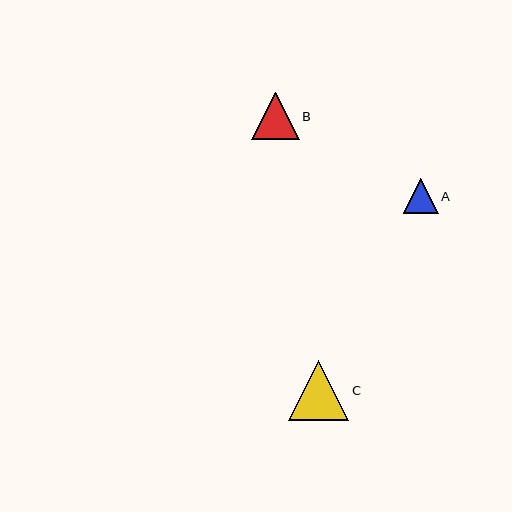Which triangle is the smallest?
Triangle A is the smallest with a size of approximately 35 pixels.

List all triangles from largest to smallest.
From largest to smallest: C, B, A.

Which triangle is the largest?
Triangle C is the largest with a size of approximately 60 pixels.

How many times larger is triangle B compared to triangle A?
Triangle B is approximately 1.4 times the size of triangle A.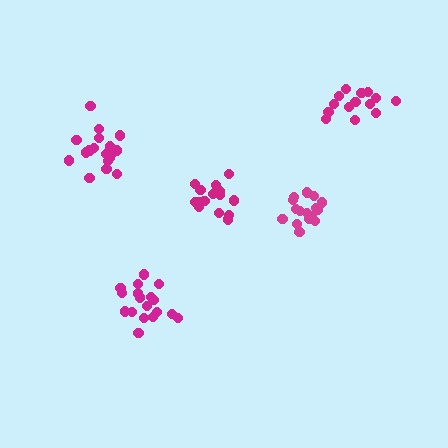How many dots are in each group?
Group 1: 18 dots, Group 2: 17 dots, Group 3: 18 dots, Group 4: 14 dots, Group 5: 17 dots (84 total).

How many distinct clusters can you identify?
There are 5 distinct clusters.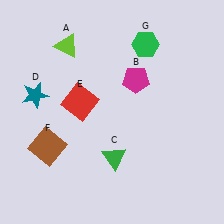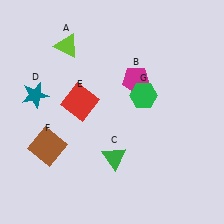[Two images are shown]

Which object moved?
The green hexagon (G) moved down.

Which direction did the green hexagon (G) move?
The green hexagon (G) moved down.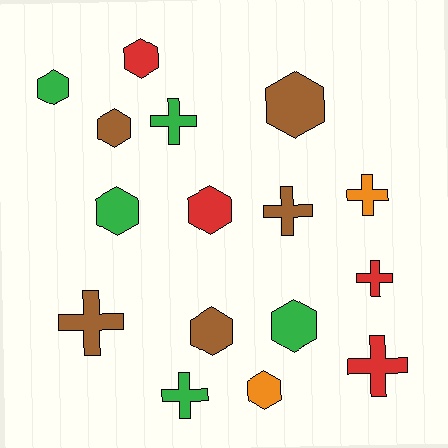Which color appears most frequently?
Green, with 5 objects.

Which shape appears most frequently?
Hexagon, with 9 objects.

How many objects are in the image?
There are 16 objects.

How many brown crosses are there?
There are 2 brown crosses.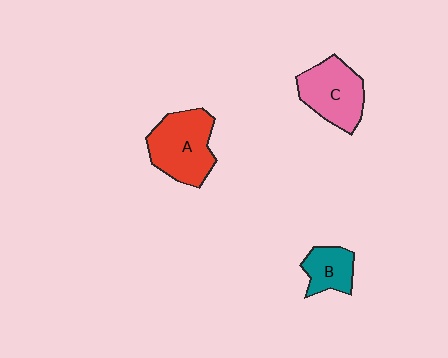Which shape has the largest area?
Shape A (red).